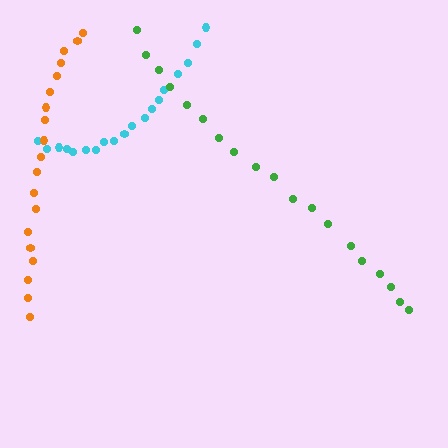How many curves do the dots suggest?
There are 3 distinct paths.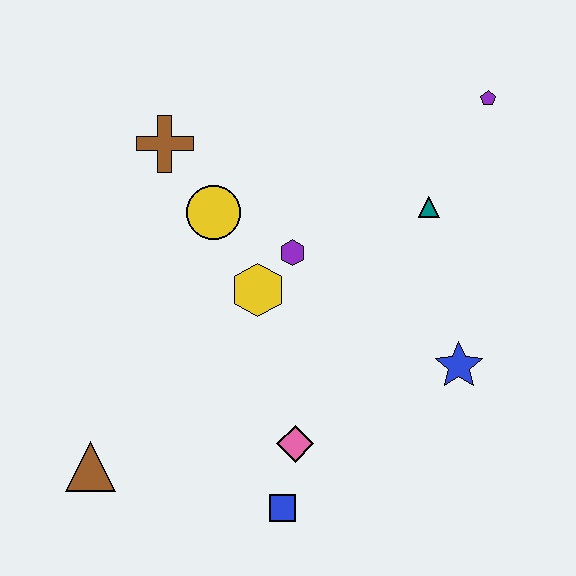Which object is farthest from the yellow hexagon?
The purple pentagon is farthest from the yellow hexagon.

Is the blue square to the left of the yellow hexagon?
No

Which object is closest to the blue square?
The pink diamond is closest to the blue square.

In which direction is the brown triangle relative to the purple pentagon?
The brown triangle is to the left of the purple pentagon.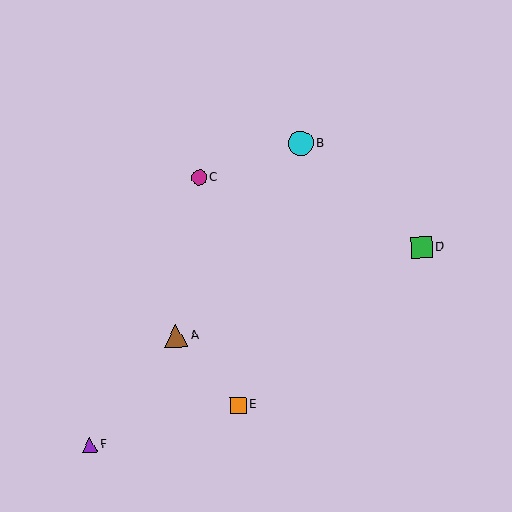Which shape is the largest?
The cyan circle (labeled B) is the largest.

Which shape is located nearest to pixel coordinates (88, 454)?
The purple triangle (labeled F) at (90, 445) is nearest to that location.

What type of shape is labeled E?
Shape E is an orange square.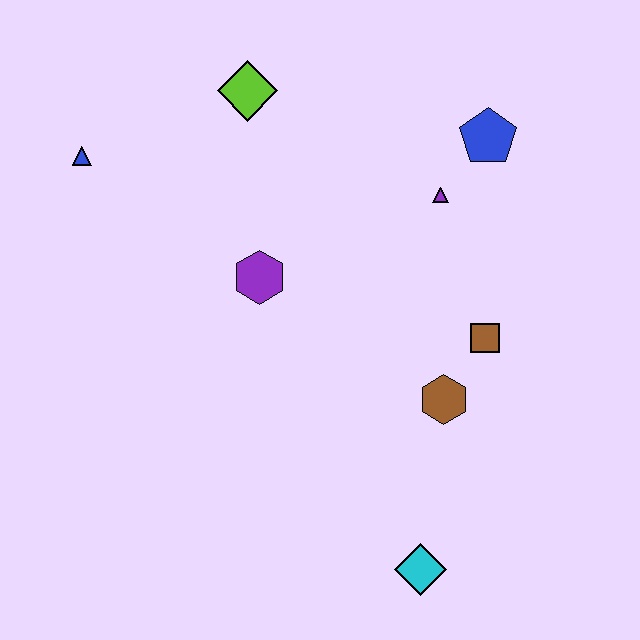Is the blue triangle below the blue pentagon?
Yes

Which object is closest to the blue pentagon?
The purple triangle is closest to the blue pentagon.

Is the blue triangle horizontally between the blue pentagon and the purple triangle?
No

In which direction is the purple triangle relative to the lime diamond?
The purple triangle is to the right of the lime diamond.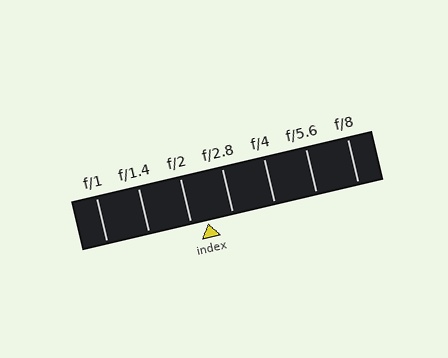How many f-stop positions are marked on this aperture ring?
There are 7 f-stop positions marked.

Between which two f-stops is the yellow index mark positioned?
The index mark is between f/2 and f/2.8.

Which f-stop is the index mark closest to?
The index mark is closest to f/2.